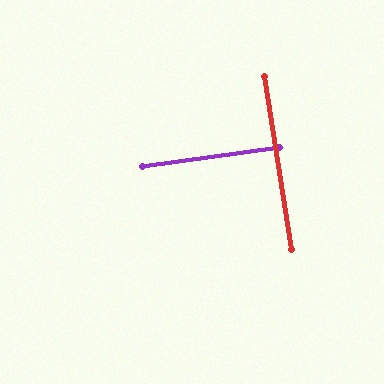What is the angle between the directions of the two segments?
Approximately 89 degrees.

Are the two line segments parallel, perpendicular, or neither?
Perpendicular — they meet at approximately 89°.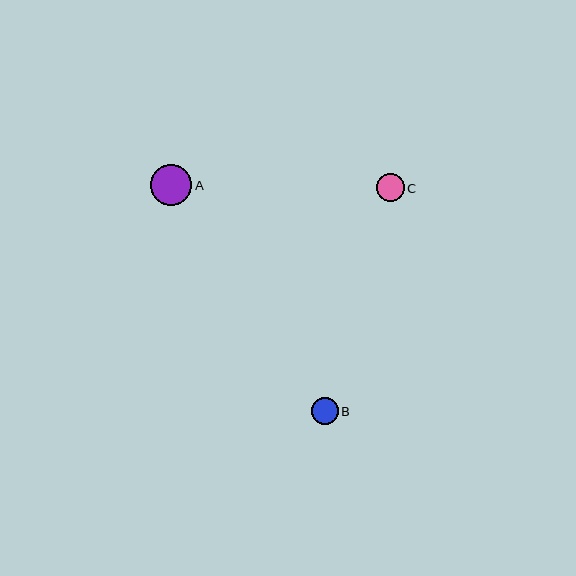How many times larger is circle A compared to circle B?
Circle A is approximately 1.5 times the size of circle B.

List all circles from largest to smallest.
From largest to smallest: A, C, B.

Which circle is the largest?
Circle A is the largest with a size of approximately 41 pixels.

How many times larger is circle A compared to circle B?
Circle A is approximately 1.5 times the size of circle B.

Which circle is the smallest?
Circle B is the smallest with a size of approximately 27 pixels.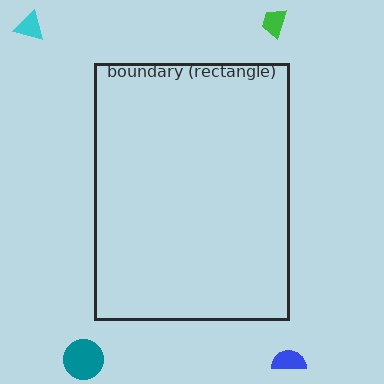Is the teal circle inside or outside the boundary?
Outside.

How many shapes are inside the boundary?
0 inside, 4 outside.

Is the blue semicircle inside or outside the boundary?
Outside.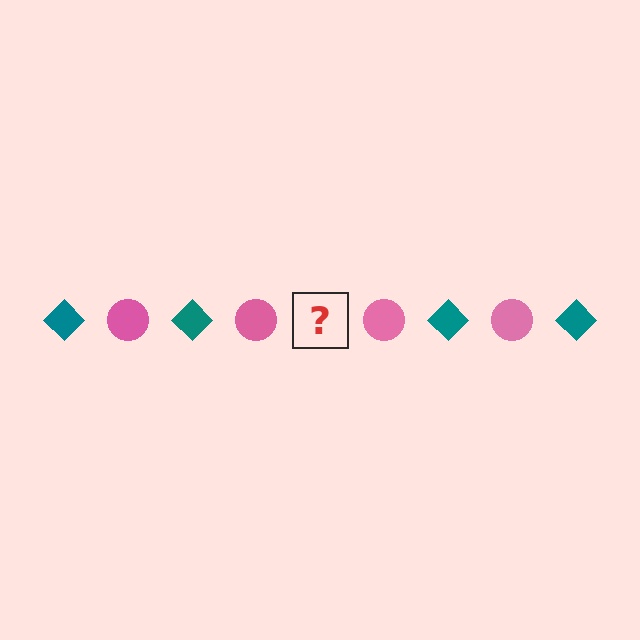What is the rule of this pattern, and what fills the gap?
The rule is that the pattern alternates between teal diamond and pink circle. The gap should be filled with a teal diamond.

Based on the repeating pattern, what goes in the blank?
The blank should be a teal diamond.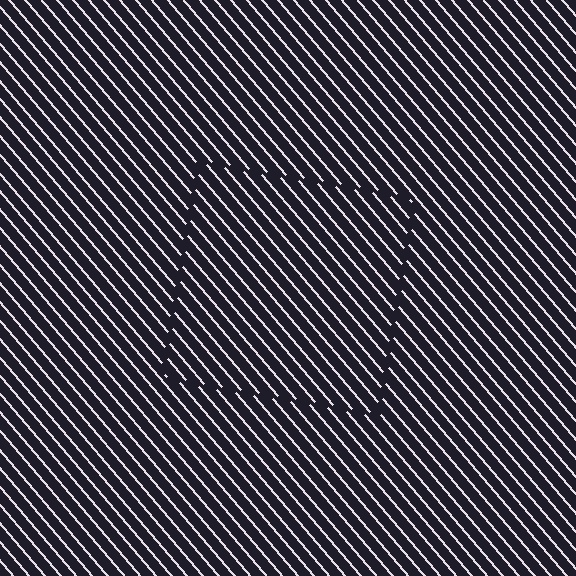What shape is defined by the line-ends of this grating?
An illusory square. The interior of the shape contains the same grating, shifted by half a period — the contour is defined by the phase discontinuity where line-ends from the inner and outer gratings abut.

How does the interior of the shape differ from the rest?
The interior of the shape contains the same grating, shifted by half a period — the contour is defined by the phase discontinuity where line-ends from the inner and outer gratings abut.